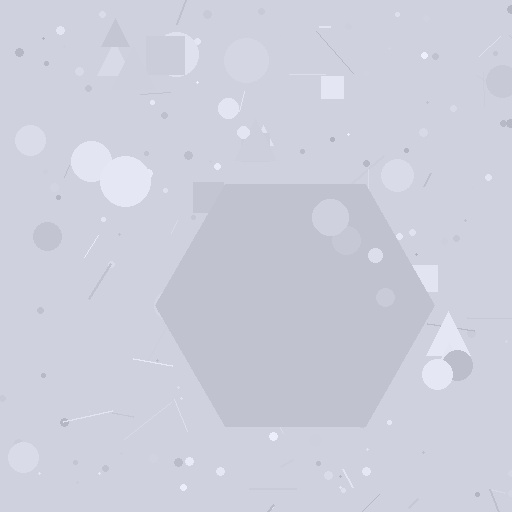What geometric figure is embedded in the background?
A hexagon is embedded in the background.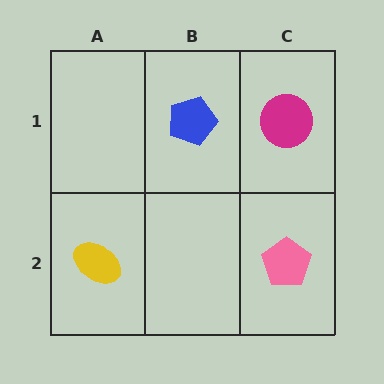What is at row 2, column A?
A yellow ellipse.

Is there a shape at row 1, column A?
No, that cell is empty.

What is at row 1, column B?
A blue pentagon.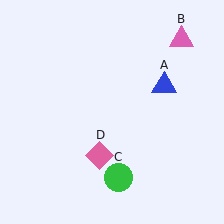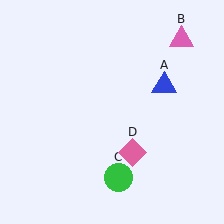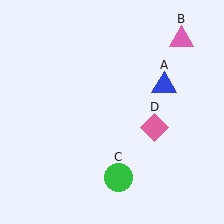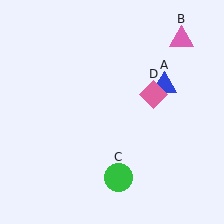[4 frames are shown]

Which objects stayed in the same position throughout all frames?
Blue triangle (object A) and pink triangle (object B) and green circle (object C) remained stationary.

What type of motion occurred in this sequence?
The pink diamond (object D) rotated counterclockwise around the center of the scene.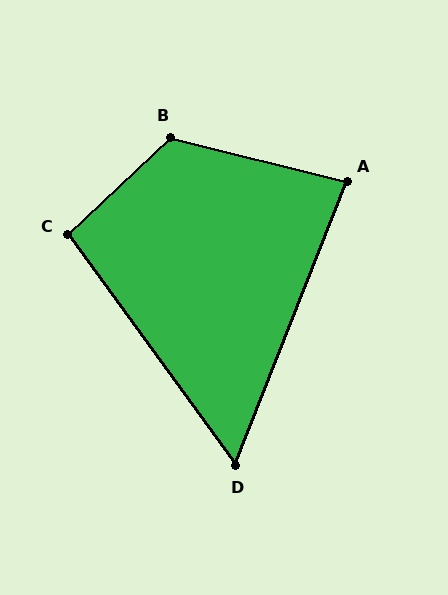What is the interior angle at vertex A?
Approximately 83 degrees (acute).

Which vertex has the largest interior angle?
B, at approximately 122 degrees.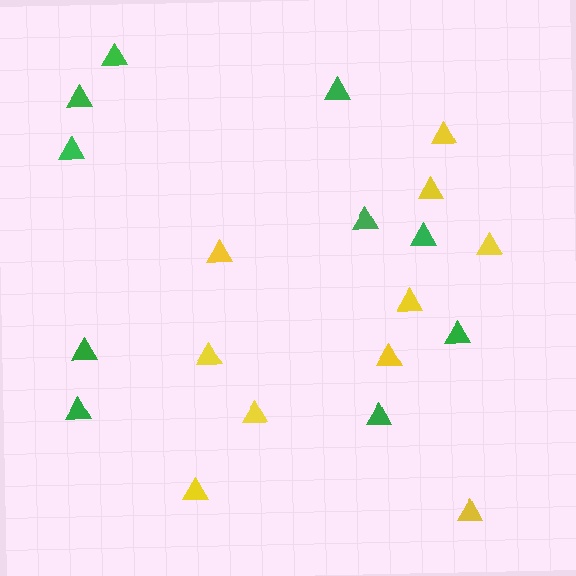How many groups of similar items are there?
There are 2 groups: one group of yellow triangles (10) and one group of green triangles (10).